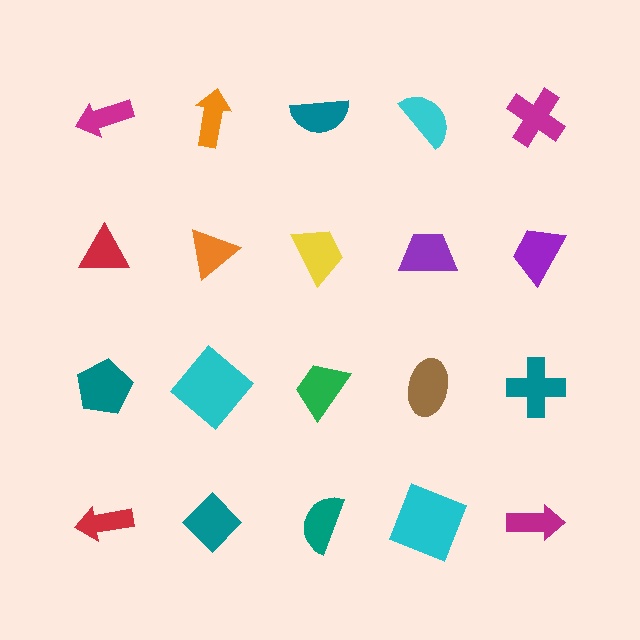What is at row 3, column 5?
A teal cross.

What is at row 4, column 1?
A red arrow.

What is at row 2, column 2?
An orange triangle.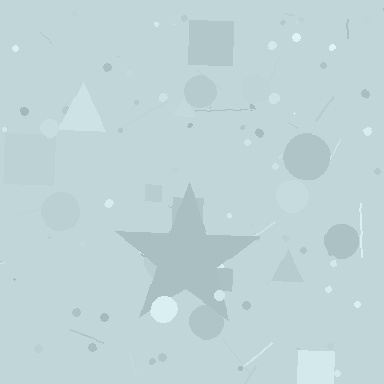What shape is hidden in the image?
A star is hidden in the image.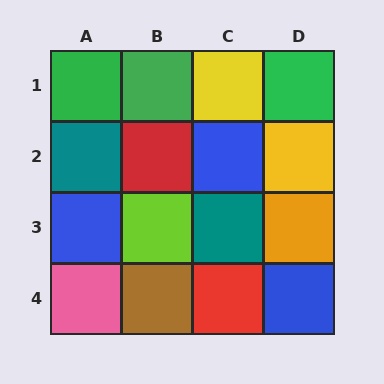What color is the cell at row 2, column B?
Red.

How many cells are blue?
3 cells are blue.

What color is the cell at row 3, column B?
Lime.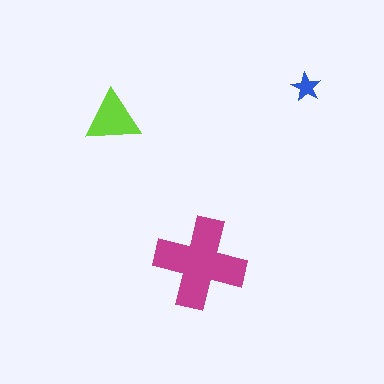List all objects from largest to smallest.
The magenta cross, the lime triangle, the blue star.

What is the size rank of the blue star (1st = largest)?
3rd.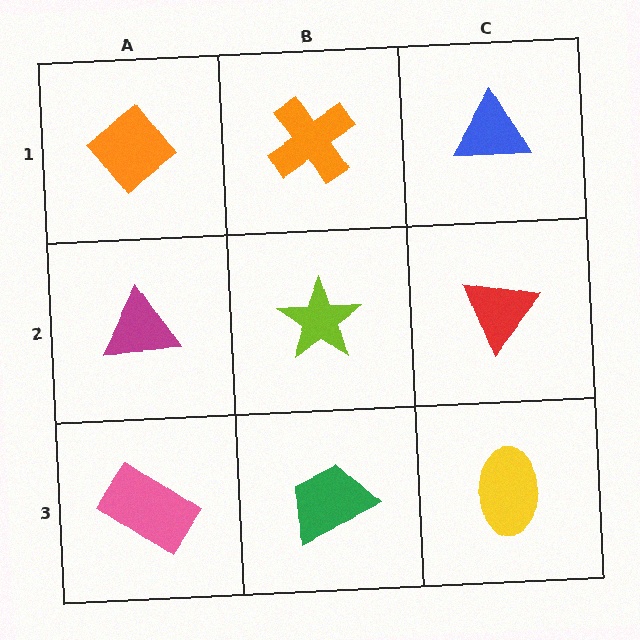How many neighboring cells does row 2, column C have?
3.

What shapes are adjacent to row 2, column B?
An orange cross (row 1, column B), a green trapezoid (row 3, column B), a magenta triangle (row 2, column A), a red triangle (row 2, column C).